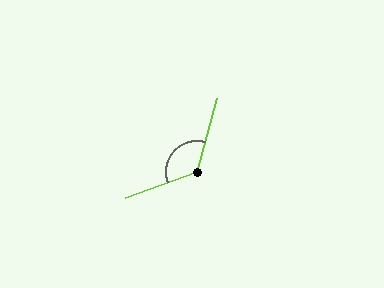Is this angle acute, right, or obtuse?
It is obtuse.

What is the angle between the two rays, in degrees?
Approximately 126 degrees.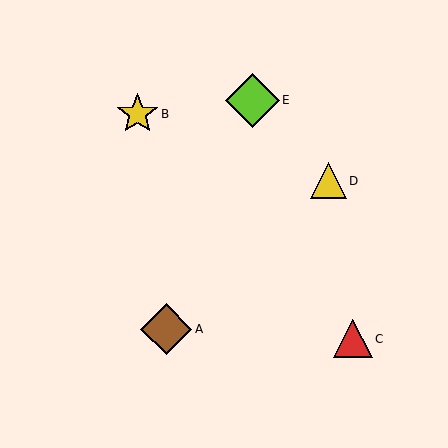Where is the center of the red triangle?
The center of the red triangle is at (353, 338).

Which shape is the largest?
The lime diamond (labeled E) is the largest.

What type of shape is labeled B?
Shape B is a yellow star.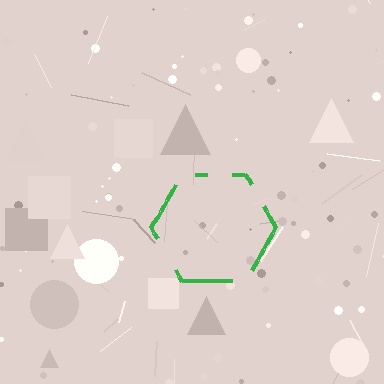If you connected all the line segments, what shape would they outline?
They would outline a hexagon.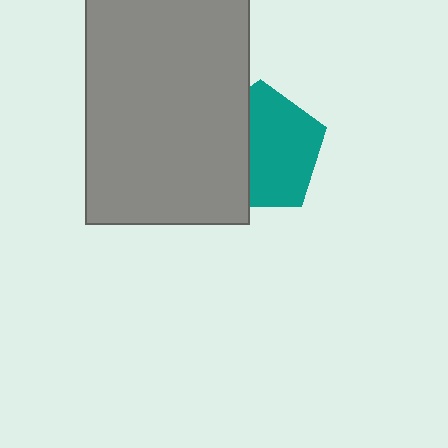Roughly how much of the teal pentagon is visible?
About half of it is visible (roughly 61%).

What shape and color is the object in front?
The object in front is a gray rectangle.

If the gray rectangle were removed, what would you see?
You would see the complete teal pentagon.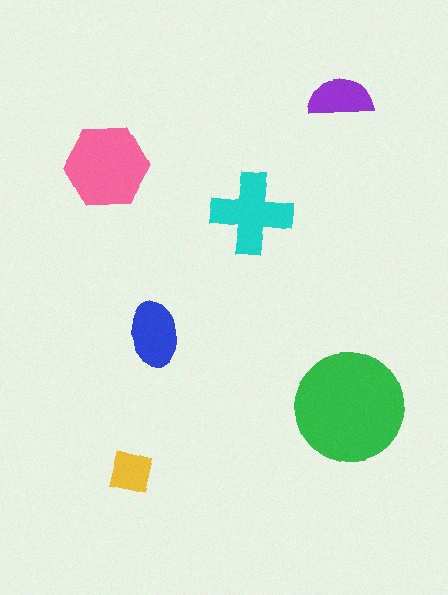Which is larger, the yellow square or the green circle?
The green circle.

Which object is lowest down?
The yellow square is bottommost.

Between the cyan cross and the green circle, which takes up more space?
The green circle.